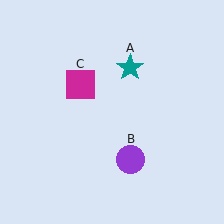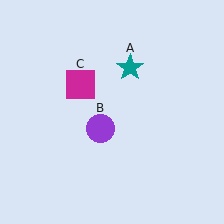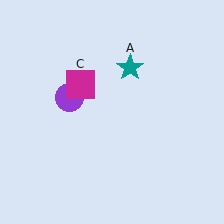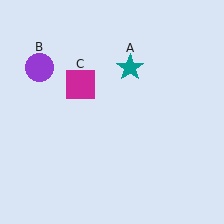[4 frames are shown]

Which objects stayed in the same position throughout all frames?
Teal star (object A) and magenta square (object C) remained stationary.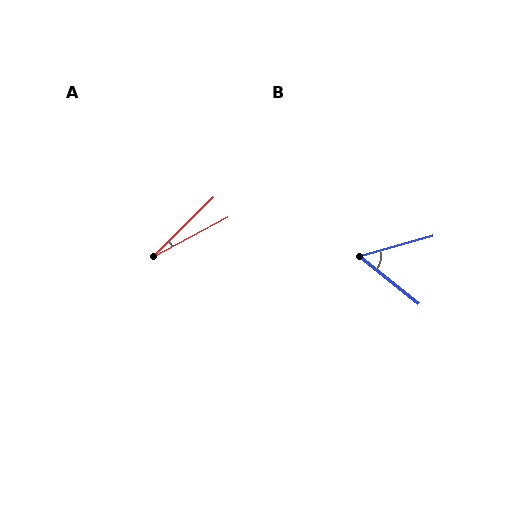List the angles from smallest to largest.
A (17°), B (54°).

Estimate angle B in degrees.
Approximately 54 degrees.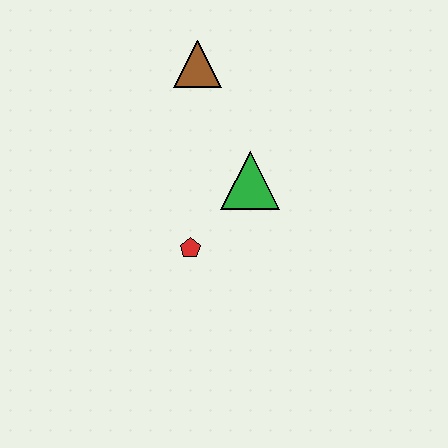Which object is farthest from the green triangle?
The brown triangle is farthest from the green triangle.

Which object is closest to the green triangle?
The red pentagon is closest to the green triangle.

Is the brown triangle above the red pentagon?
Yes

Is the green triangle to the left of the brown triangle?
No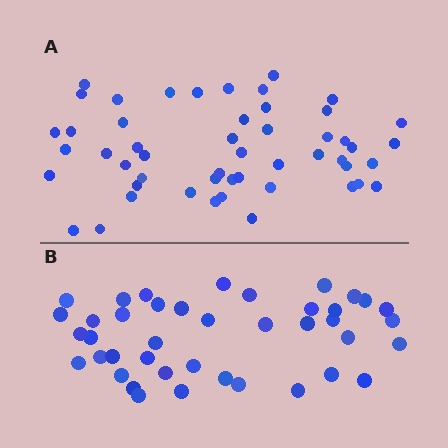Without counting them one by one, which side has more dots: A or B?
Region A (the top region) has more dots.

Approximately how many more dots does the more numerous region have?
Region A has roughly 10 or so more dots than region B.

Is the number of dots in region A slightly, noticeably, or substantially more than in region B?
Region A has only slightly more — the two regions are fairly close. The ratio is roughly 1.2 to 1.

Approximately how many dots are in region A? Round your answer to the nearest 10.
About 50 dots. (The exact count is 51, which rounds to 50.)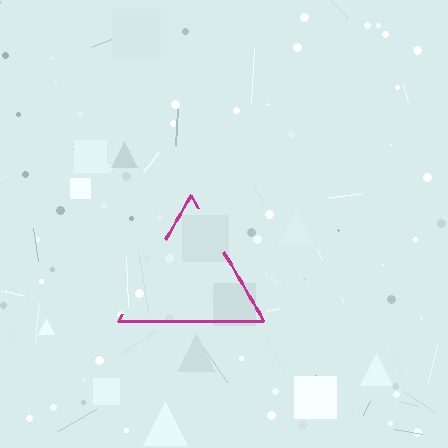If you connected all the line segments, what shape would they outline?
They would outline a triangle.